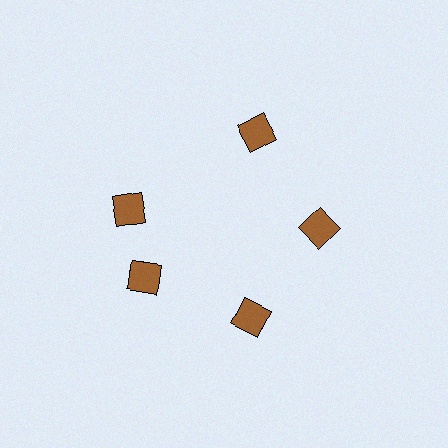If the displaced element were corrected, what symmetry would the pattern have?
It would have 5-fold rotational symmetry — the pattern would map onto itself every 72 degrees.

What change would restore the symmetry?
The symmetry would be restored by rotating it back into even spacing with its neighbors so that all 5 diamonds sit at equal angles and equal distance from the center.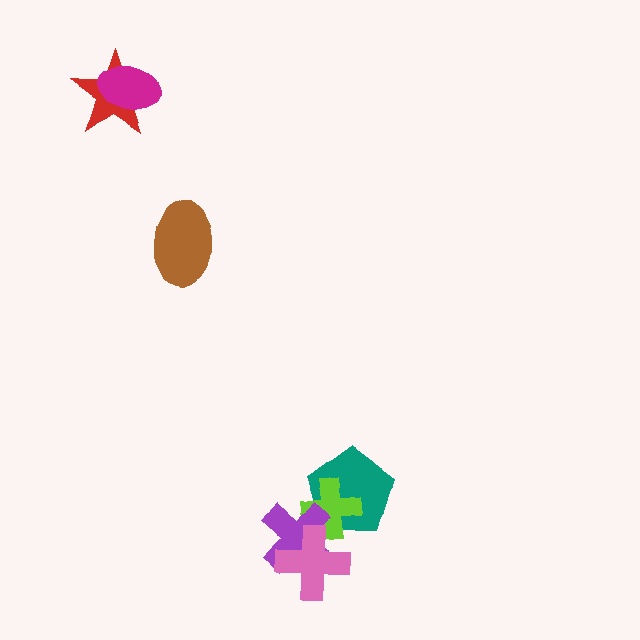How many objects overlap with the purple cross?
3 objects overlap with the purple cross.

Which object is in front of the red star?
The magenta ellipse is in front of the red star.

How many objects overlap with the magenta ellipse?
1 object overlaps with the magenta ellipse.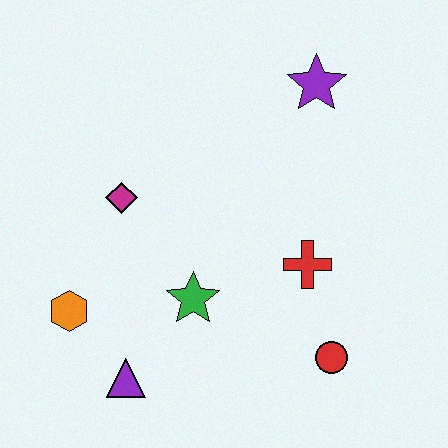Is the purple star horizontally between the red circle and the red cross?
Yes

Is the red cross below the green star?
No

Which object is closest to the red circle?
The red cross is closest to the red circle.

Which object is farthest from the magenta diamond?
The red circle is farthest from the magenta diamond.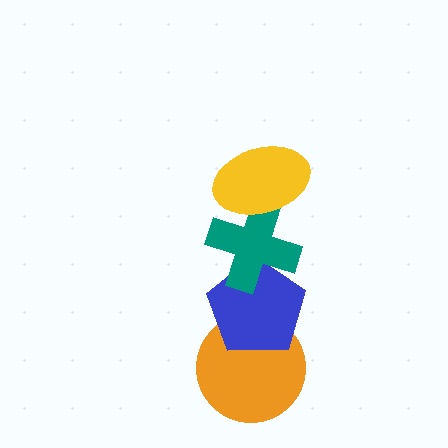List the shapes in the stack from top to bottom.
From top to bottom: the yellow ellipse, the teal cross, the blue pentagon, the orange circle.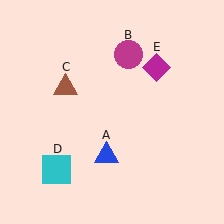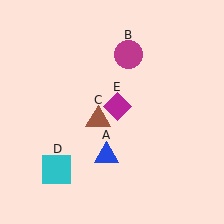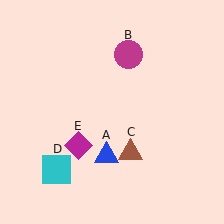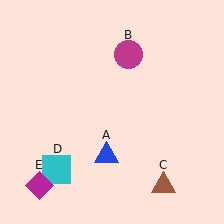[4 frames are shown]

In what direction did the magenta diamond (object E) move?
The magenta diamond (object E) moved down and to the left.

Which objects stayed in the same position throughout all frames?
Blue triangle (object A) and magenta circle (object B) and cyan square (object D) remained stationary.